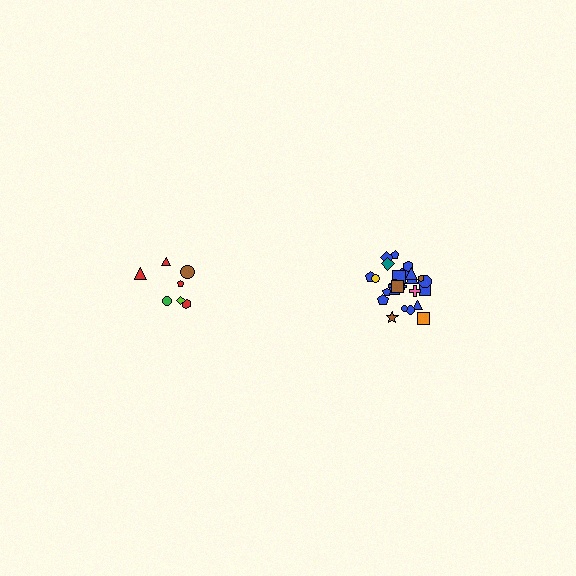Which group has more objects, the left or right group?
The right group.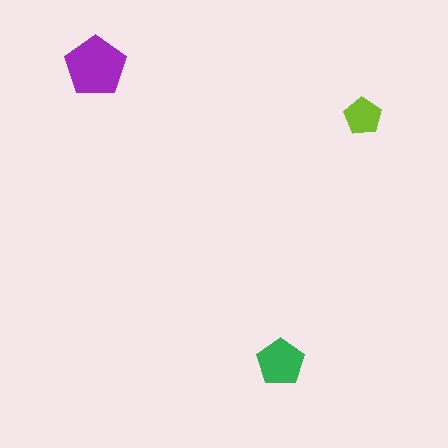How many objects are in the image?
There are 3 objects in the image.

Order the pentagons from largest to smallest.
the purple one, the green one, the lime one.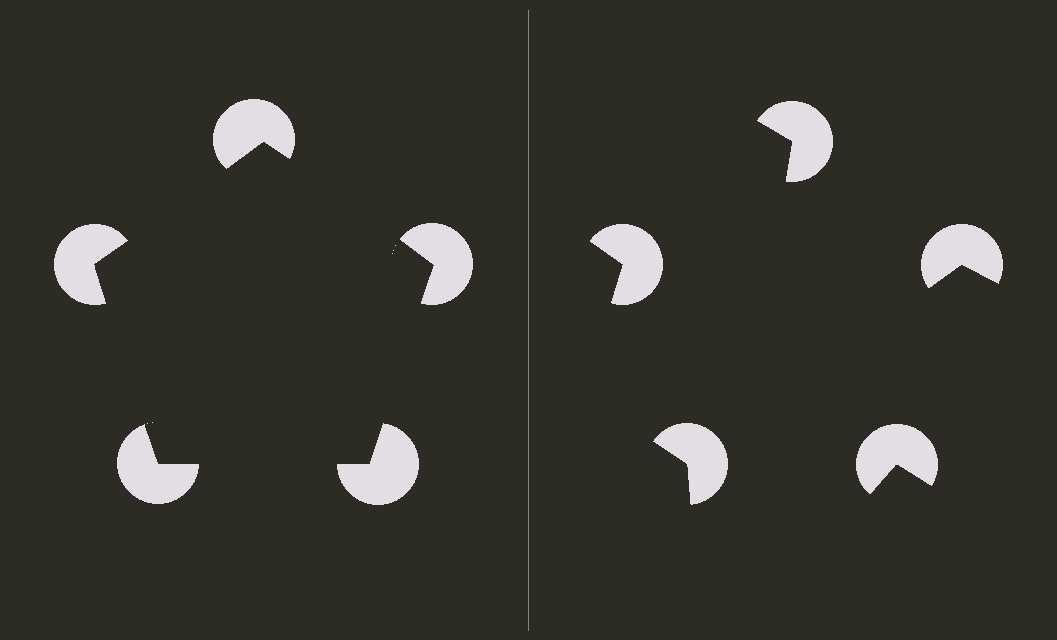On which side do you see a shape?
An illusory pentagon appears on the left side. On the right side the wedge cuts are rotated, so no coherent shape forms.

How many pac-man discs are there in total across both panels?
10 — 5 on each side.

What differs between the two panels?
The pac-man discs are positioned identically on both sides; only the wedge orientations differ. On the left they align to a pentagon; on the right they are misaligned.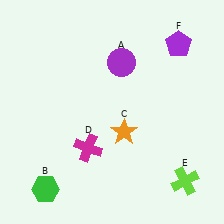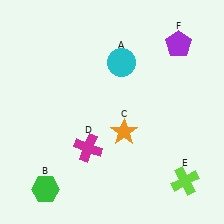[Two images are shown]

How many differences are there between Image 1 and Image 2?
There is 1 difference between the two images.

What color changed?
The circle (A) changed from purple in Image 1 to cyan in Image 2.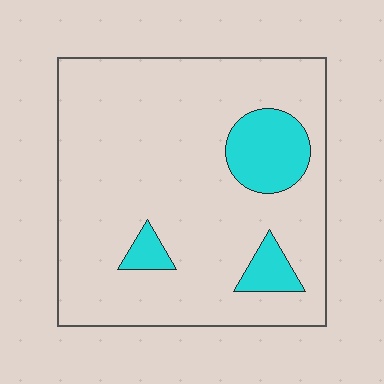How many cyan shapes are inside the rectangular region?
3.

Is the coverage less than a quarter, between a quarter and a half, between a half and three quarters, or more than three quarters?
Less than a quarter.